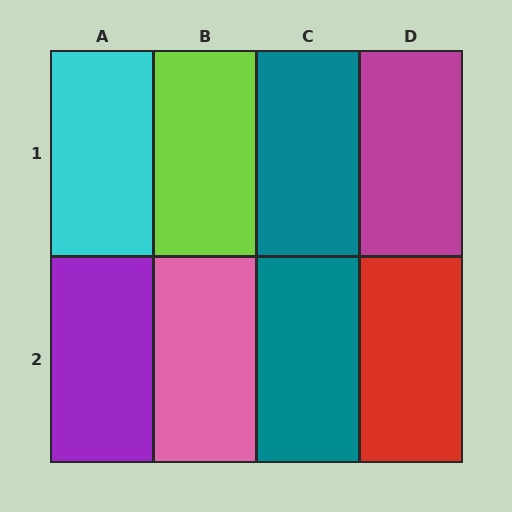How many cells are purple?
1 cell is purple.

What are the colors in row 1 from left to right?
Cyan, lime, teal, magenta.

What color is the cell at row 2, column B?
Pink.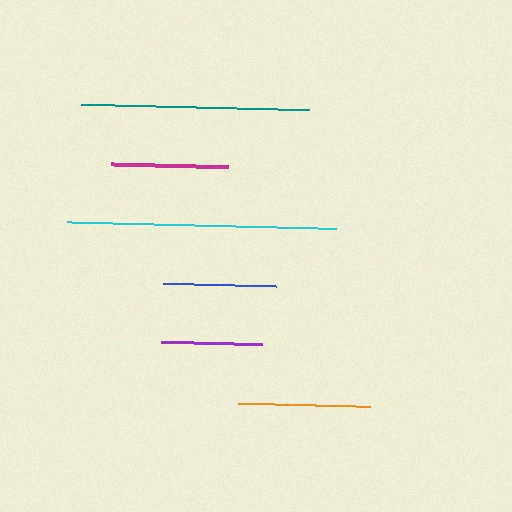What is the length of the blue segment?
The blue segment is approximately 113 pixels long.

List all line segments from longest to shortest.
From longest to shortest: cyan, teal, orange, magenta, blue, purple.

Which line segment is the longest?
The cyan line is the longest at approximately 269 pixels.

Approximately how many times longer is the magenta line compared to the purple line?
The magenta line is approximately 1.2 times the length of the purple line.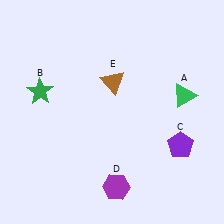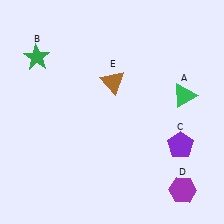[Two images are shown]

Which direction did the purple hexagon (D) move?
The purple hexagon (D) moved right.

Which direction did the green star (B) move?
The green star (B) moved up.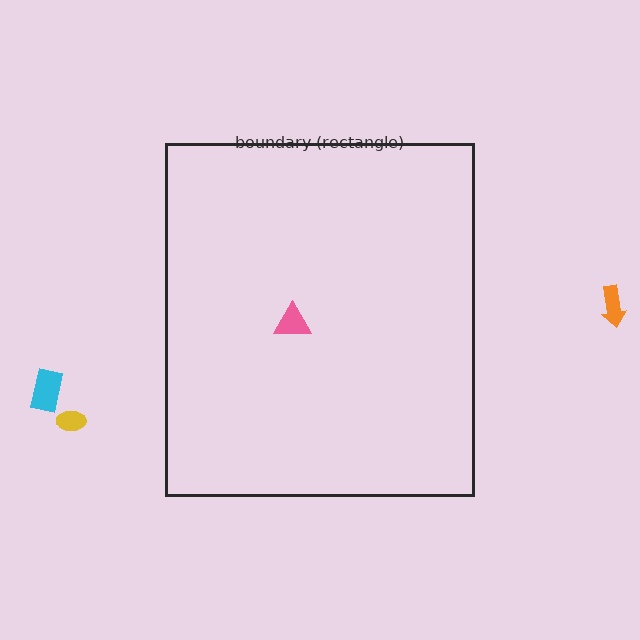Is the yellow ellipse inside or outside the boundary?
Outside.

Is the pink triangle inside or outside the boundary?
Inside.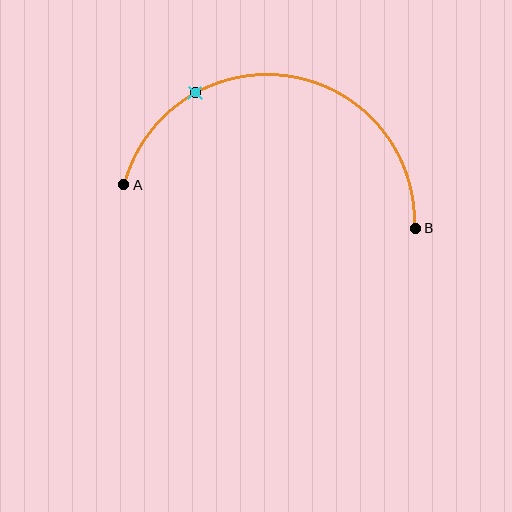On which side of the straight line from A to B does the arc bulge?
The arc bulges above the straight line connecting A and B.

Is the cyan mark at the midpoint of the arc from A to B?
No. The cyan mark lies on the arc but is closer to endpoint A. The arc midpoint would be at the point on the curve equidistant along the arc from both A and B.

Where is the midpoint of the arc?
The arc midpoint is the point on the curve farthest from the straight line joining A and B. It sits above that line.